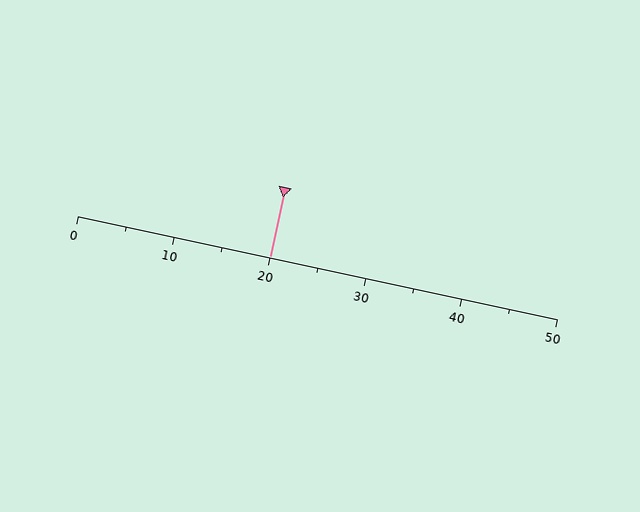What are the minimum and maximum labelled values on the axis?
The axis runs from 0 to 50.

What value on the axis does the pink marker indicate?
The marker indicates approximately 20.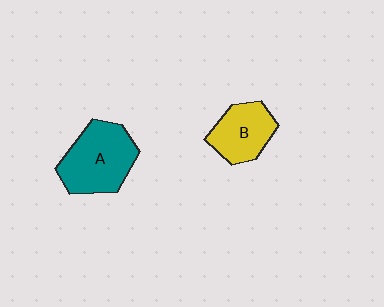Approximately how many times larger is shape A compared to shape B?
Approximately 1.4 times.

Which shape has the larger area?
Shape A (teal).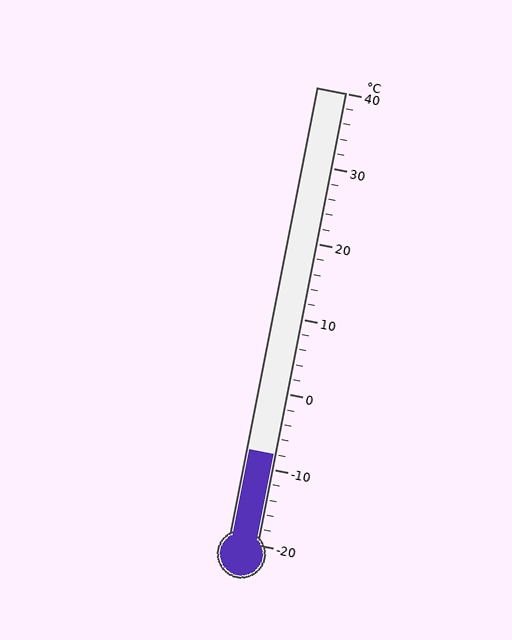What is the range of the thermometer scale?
The thermometer scale ranges from -20°C to 40°C.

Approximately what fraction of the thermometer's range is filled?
The thermometer is filled to approximately 20% of its range.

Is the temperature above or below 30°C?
The temperature is below 30°C.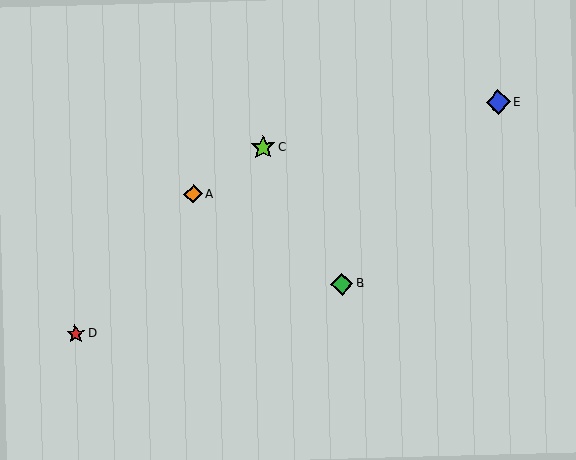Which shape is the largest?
The lime star (labeled C) is the largest.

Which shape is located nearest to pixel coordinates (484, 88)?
The blue diamond (labeled E) at (498, 102) is nearest to that location.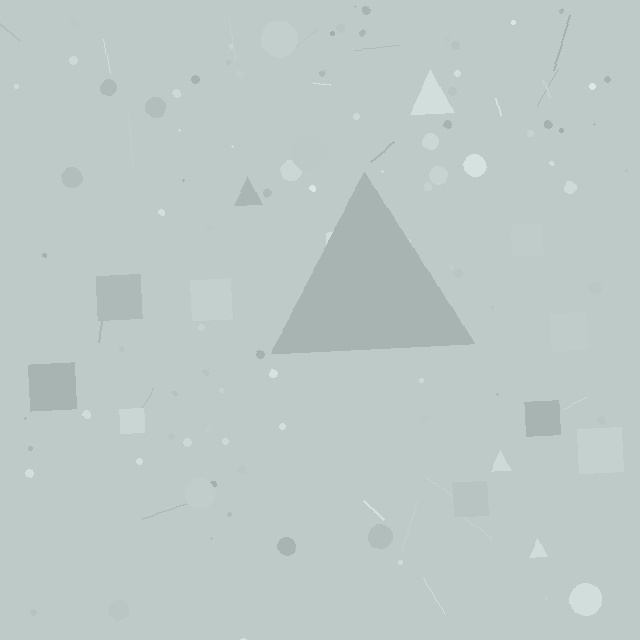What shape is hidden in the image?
A triangle is hidden in the image.